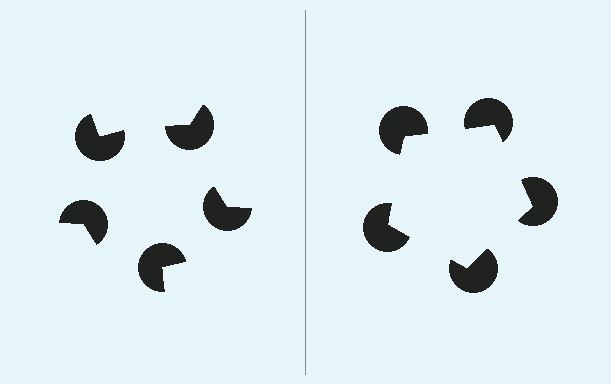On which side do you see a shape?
An illusory pentagon appears on the right side. On the left side the wedge cuts are rotated, so no coherent shape forms.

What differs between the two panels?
The pac-man discs are positioned identically on both sides; only the wedge orientations differ. On the right they align to a pentagon; on the left they are misaligned.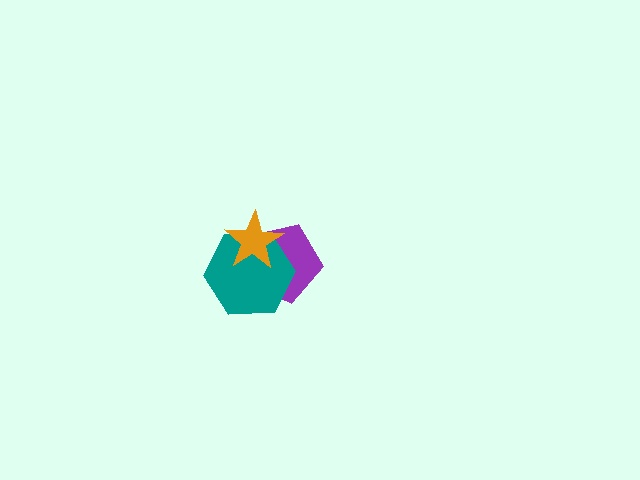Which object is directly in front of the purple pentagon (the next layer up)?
The teal hexagon is directly in front of the purple pentagon.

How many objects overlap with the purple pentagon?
2 objects overlap with the purple pentagon.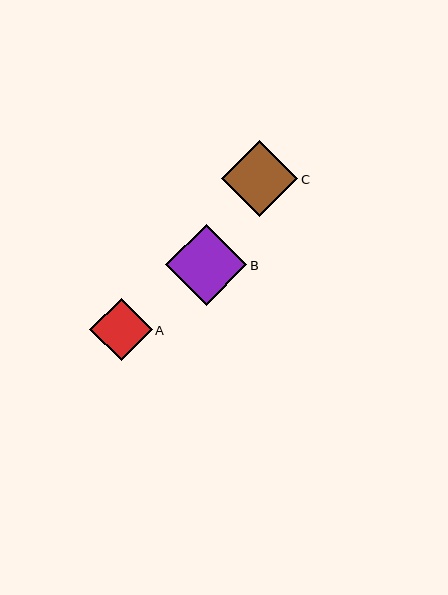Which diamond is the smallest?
Diamond A is the smallest with a size of approximately 62 pixels.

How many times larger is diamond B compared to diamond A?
Diamond B is approximately 1.3 times the size of diamond A.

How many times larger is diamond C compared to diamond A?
Diamond C is approximately 1.2 times the size of diamond A.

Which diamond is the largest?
Diamond B is the largest with a size of approximately 82 pixels.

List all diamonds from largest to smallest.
From largest to smallest: B, C, A.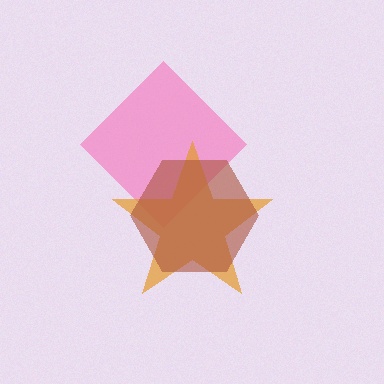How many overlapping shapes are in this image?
There are 3 overlapping shapes in the image.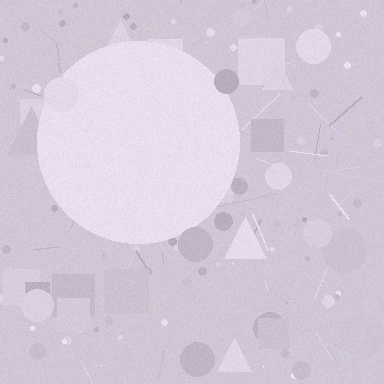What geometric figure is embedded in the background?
A circle is embedded in the background.